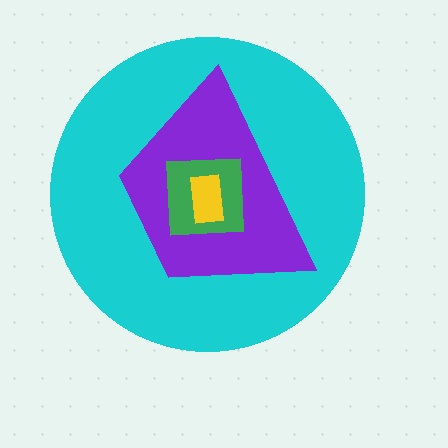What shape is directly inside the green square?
The yellow rectangle.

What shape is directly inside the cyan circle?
The purple trapezoid.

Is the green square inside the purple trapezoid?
Yes.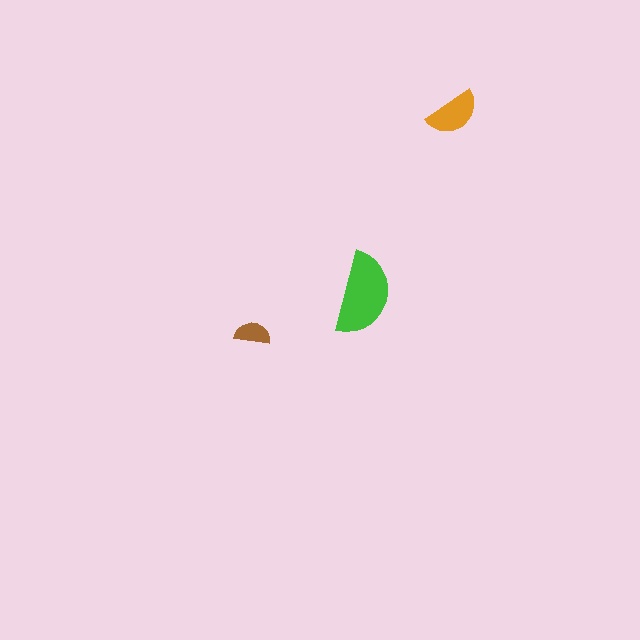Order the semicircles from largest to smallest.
the green one, the orange one, the brown one.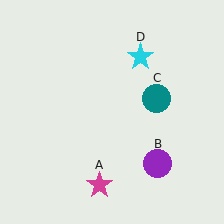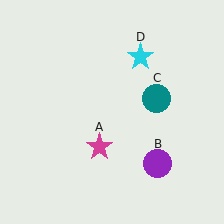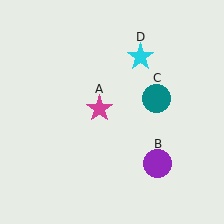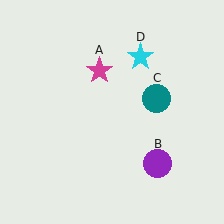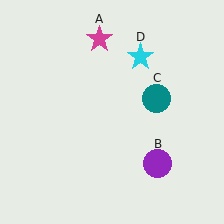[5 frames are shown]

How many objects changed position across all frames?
1 object changed position: magenta star (object A).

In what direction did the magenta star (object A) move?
The magenta star (object A) moved up.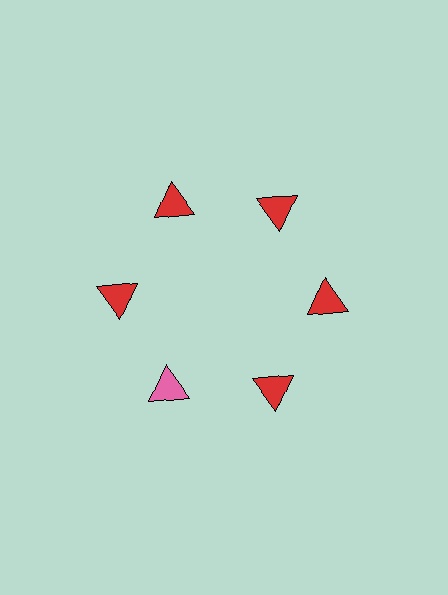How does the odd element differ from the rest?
It has a different color: pink instead of red.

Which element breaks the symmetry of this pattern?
The pink triangle at roughly the 7 o'clock position breaks the symmetry. All other shapes are red triangles.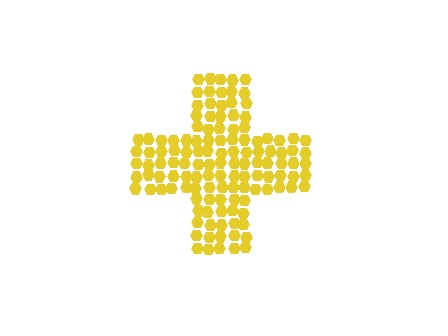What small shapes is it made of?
It is made of small hexagons.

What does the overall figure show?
The overall figure shows a cross.